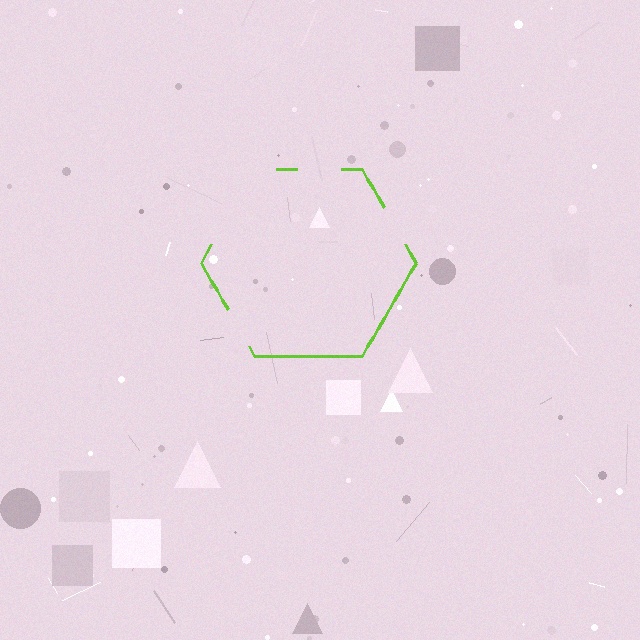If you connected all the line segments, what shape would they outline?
They would outline a hexagon.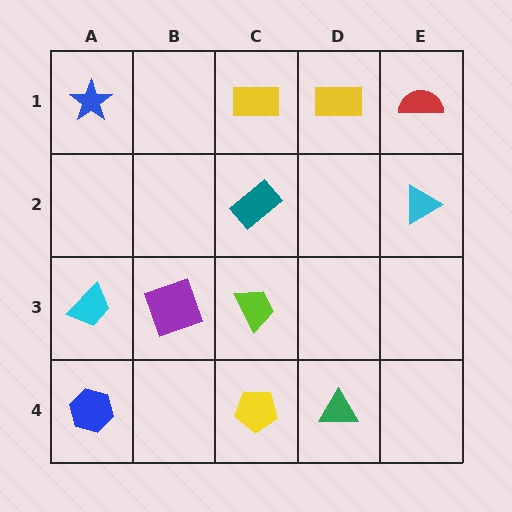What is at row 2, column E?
A cyan triangle.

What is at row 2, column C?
A teal rectangle.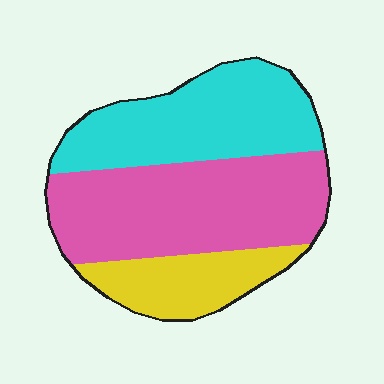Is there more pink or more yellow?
Pink.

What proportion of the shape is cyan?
Cyan takes up between a quarter and a half of the shape.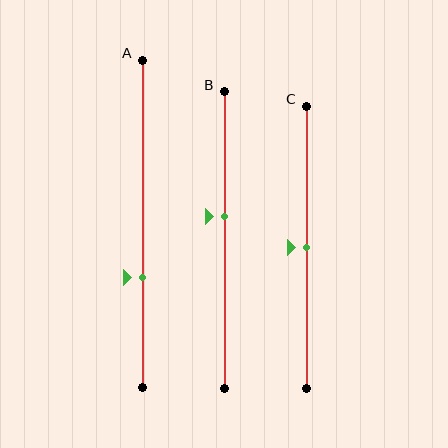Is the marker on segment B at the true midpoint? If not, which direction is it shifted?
No, the marker on segment B is shifted upward by about 8% of the segment length.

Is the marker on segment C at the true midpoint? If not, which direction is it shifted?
Yes, the marker on segment C is at the true midpoint.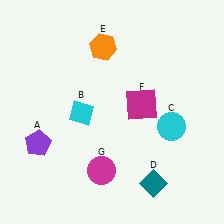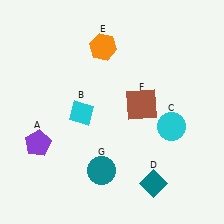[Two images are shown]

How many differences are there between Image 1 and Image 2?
There are 2 differences between the two images.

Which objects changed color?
F changed from magenta to brown. G changed from magenta to teal.